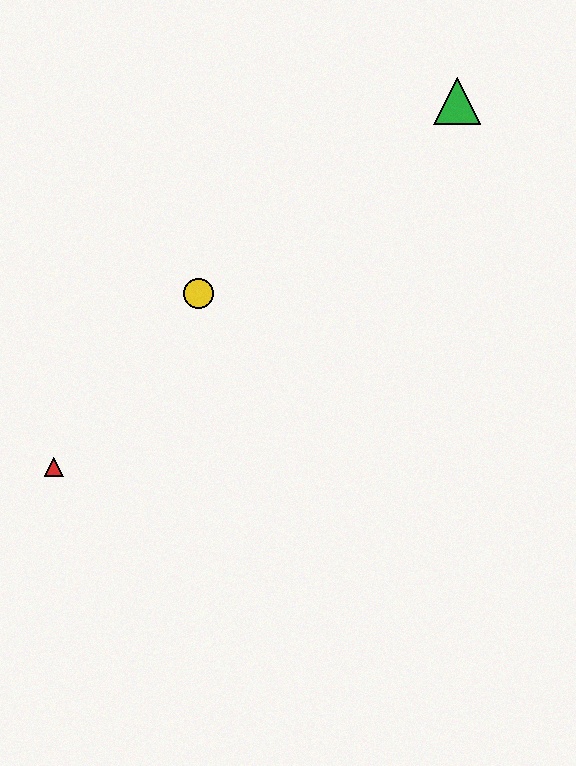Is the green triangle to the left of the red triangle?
No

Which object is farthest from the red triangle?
The green triangle is farthest from the red triangle.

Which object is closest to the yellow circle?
The red triangle is closest to the yellow circle.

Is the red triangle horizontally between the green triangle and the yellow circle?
No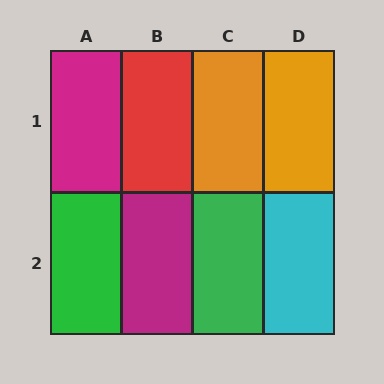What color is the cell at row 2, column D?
Cyan.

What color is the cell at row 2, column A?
Green.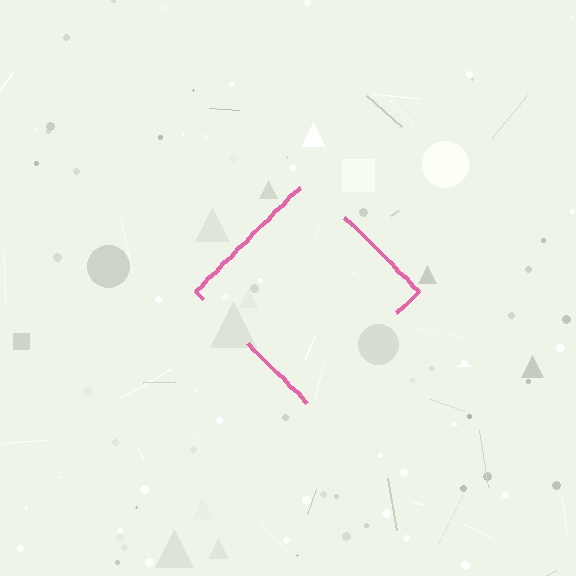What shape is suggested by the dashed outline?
The dashed outline suggests a diamond.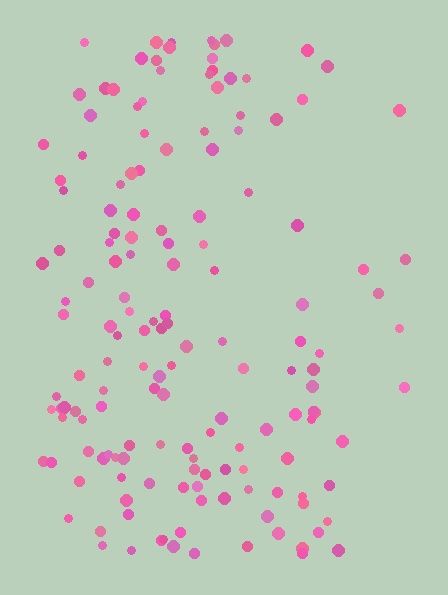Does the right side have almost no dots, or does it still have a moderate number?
Still a moderate number, just noticeably fewer than the left.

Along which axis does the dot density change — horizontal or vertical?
Horizontal.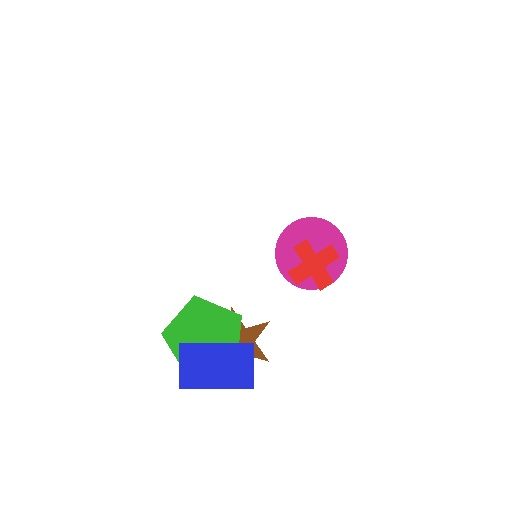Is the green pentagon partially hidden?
Yes, it is partially covered by another shape.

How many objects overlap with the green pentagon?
2 objects overlap with the green pentagon.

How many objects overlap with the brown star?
2 objects overlap with the brown star.